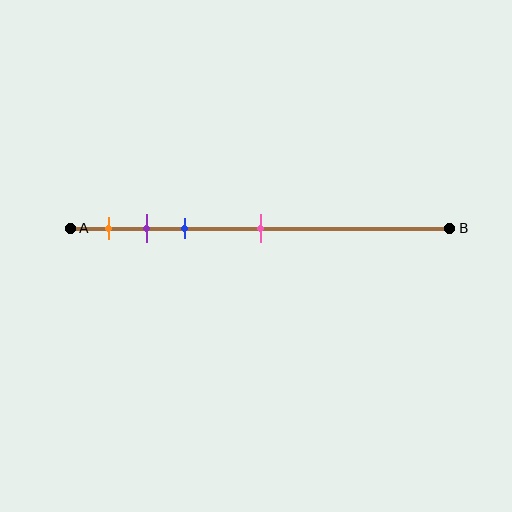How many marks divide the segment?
There are 4 marks dividing the segment.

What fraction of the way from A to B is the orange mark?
The orange mark is approximately 10% (0.1) of the way from A to B.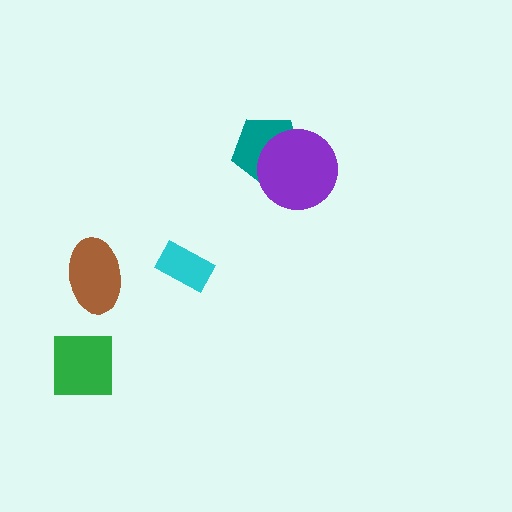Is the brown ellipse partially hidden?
No, no other shape covers it.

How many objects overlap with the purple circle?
1 object overlaps with the purple circle.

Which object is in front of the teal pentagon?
The purple circle is in front of the teal pentagon.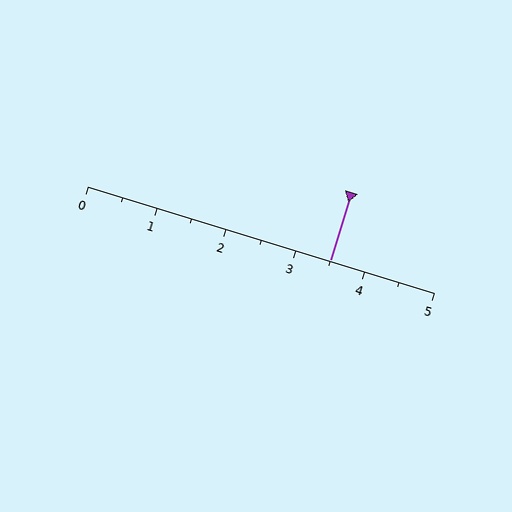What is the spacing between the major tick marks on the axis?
The major ticks are spaced 1 apart.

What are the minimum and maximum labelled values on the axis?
The axis runs from 0 to 5.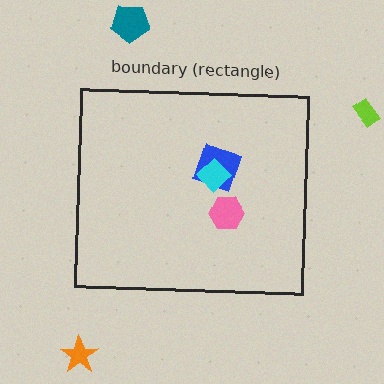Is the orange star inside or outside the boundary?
Outside.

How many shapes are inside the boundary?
3 inside, 3 outside.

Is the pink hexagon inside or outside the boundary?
Inside.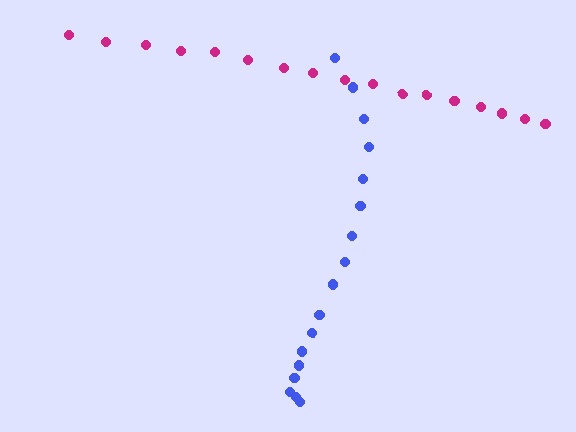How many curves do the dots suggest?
There are 2 distinct paths.